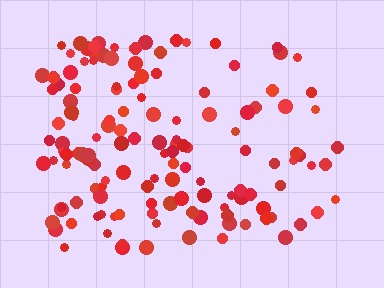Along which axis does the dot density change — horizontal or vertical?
Horizontal.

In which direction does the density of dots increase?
From right to left, with the left side densest.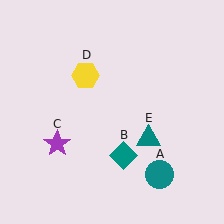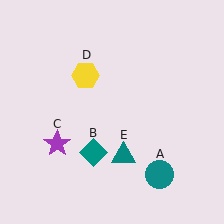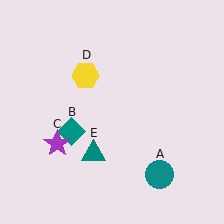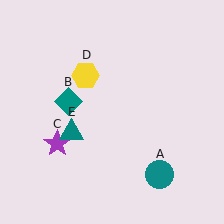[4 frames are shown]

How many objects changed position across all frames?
2 objects changed position: teal diamond (object B), teal triangle (object E).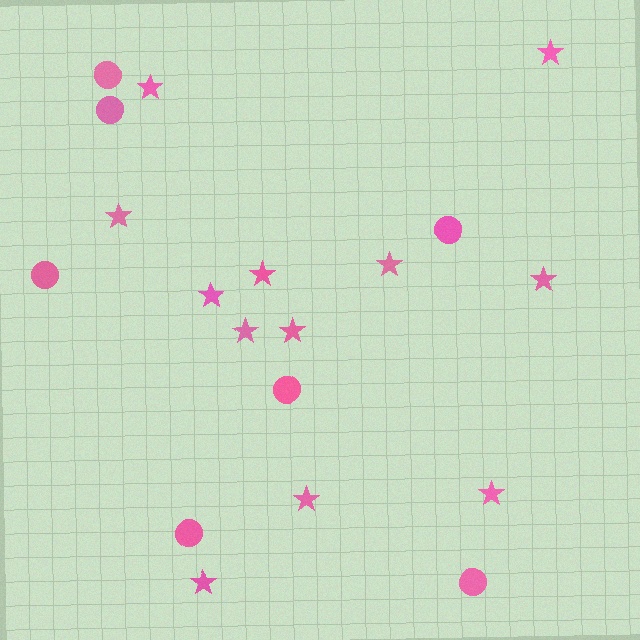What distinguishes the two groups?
There are 2 groups: one group of stars (12) and one group of circles (7).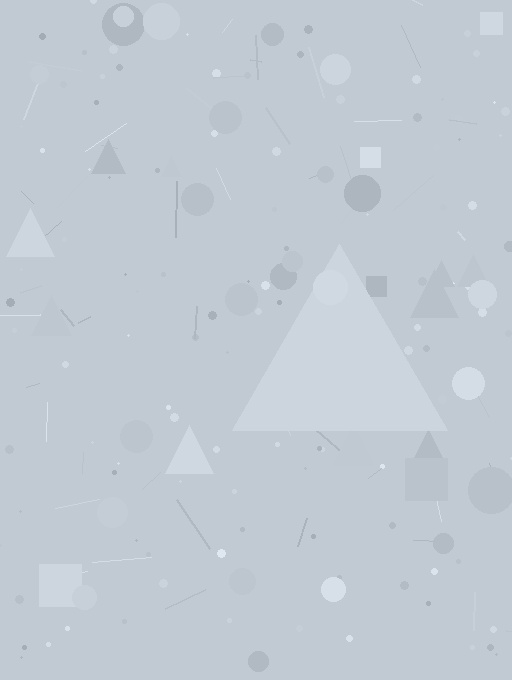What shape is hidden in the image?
A triangle is hidden in the image.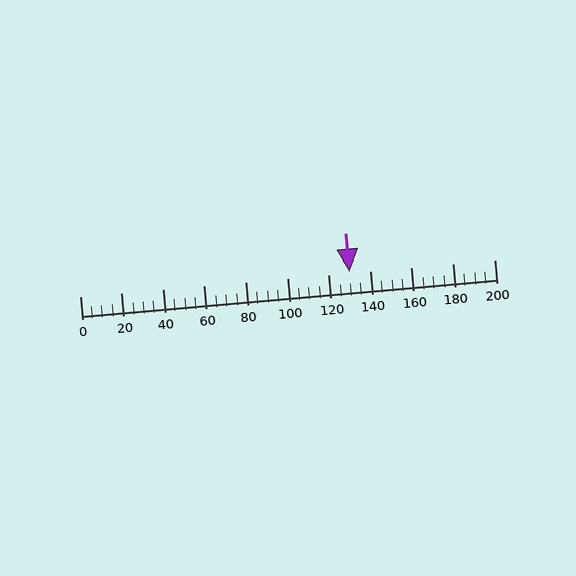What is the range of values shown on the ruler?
The ruler shows values from 0 to 200.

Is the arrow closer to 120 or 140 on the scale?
The arrow is closer to 140.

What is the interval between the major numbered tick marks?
The major tick marks are spaced 20 units apart.